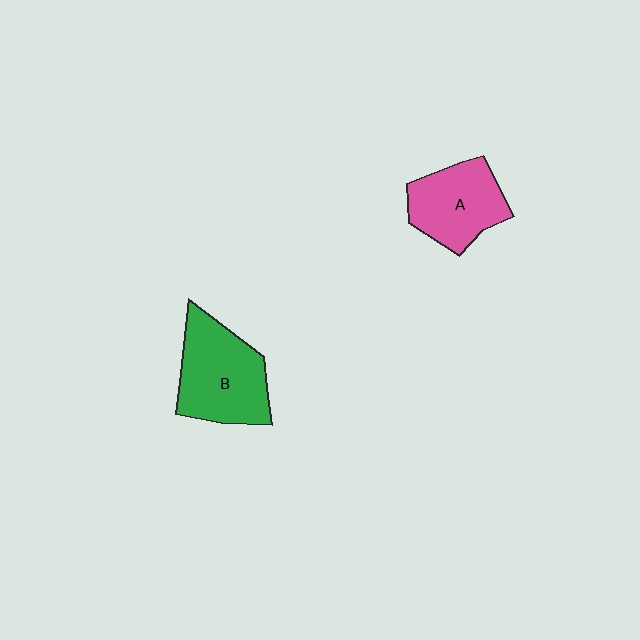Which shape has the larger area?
Shape B (green).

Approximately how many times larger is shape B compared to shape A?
Approximately 1.2 times.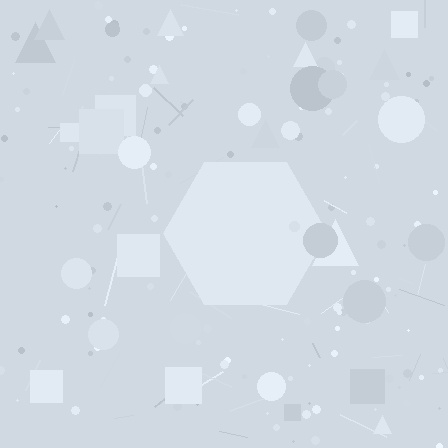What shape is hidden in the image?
A hexagon is hidden in the image.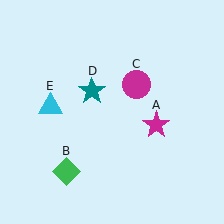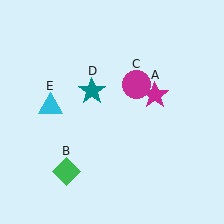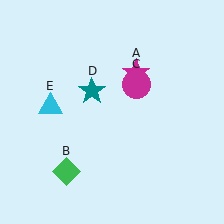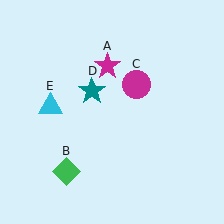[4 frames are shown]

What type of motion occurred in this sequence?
The magenta star (object A) rotated counterclockwise around the center of the scene.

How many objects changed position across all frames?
1 object changed position: magenta star (object A).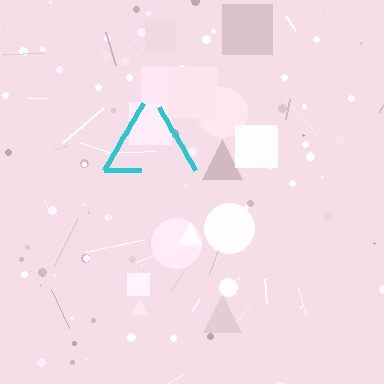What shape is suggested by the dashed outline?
The dashed outline suggests a triangle.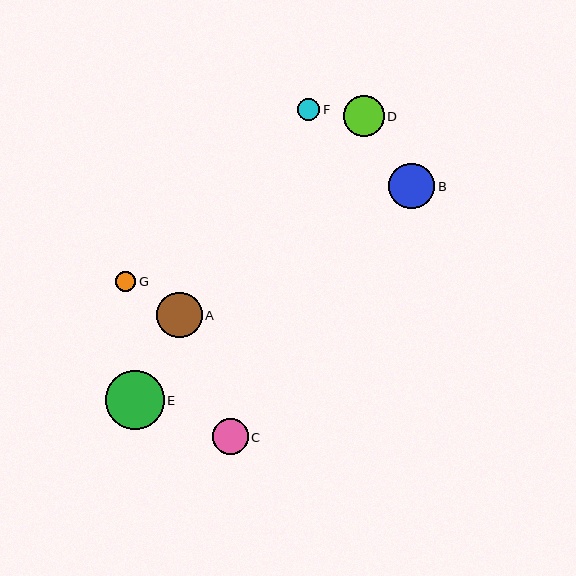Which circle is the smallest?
Circle G is the smallest with a size of approximately 20 pixels.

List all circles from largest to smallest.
From largest to smallest: E, B, A, D, C, F, G.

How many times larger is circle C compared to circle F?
Circle C is approximately 1.6 times the size of circle F.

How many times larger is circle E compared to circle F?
Circle E is approximately 2.7 times the size of circle F.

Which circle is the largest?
Circle E is the largest with a size of approximately 59 pixels.